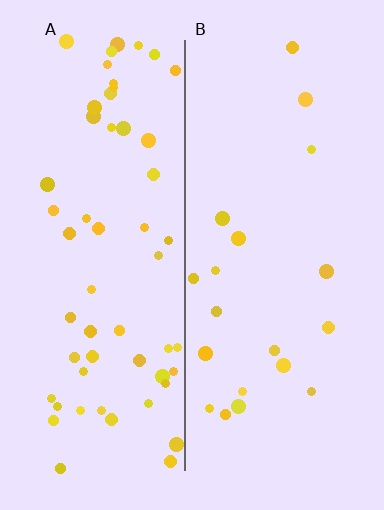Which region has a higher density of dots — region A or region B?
A (the left).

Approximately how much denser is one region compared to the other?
Approximately 2.9× — region A over region B.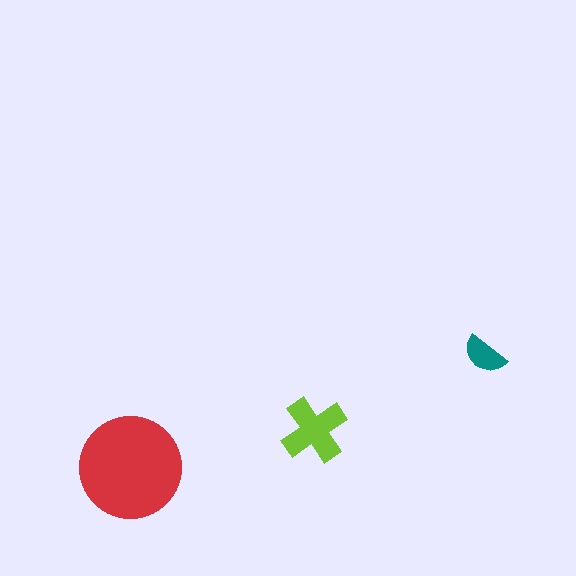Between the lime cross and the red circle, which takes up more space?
The red circle.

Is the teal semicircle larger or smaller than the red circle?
Smaller.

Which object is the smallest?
The teal semicircle.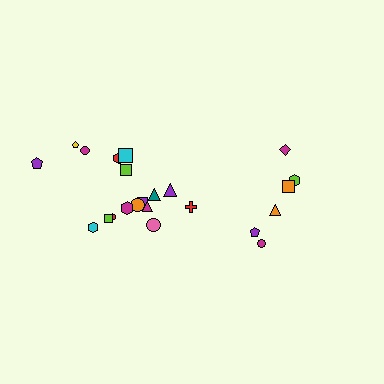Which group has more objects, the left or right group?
The left group.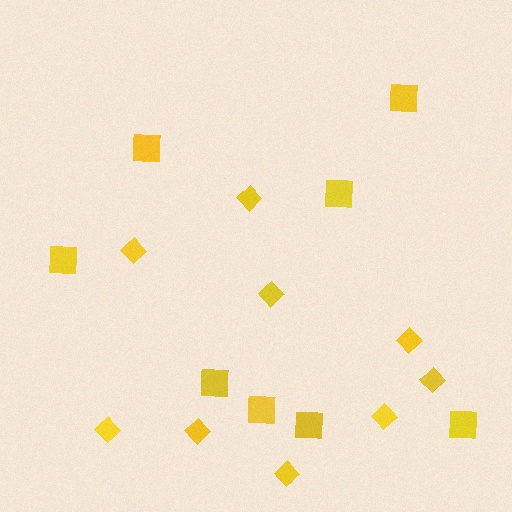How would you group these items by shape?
There are 2 groups: one group of diamonds (9) and one group of squares (8).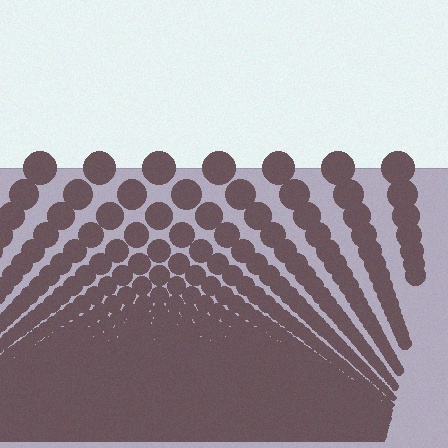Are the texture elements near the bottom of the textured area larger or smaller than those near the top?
Smaller. The gradient is inverted — elements near the bottom are smaller and denser.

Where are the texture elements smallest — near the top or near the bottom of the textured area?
Near the bottom.